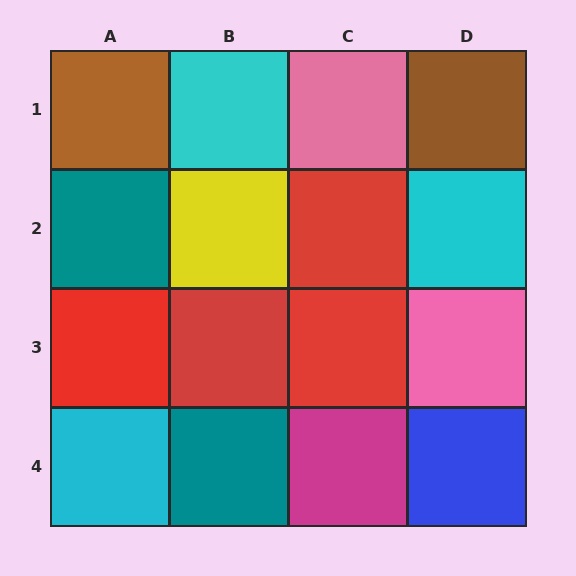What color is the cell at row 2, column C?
Red.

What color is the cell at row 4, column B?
Teal.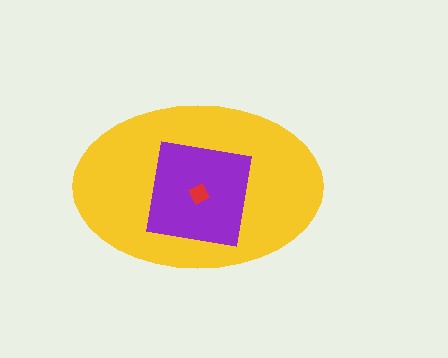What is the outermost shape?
The yellow ellipse.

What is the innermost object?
The red diamond.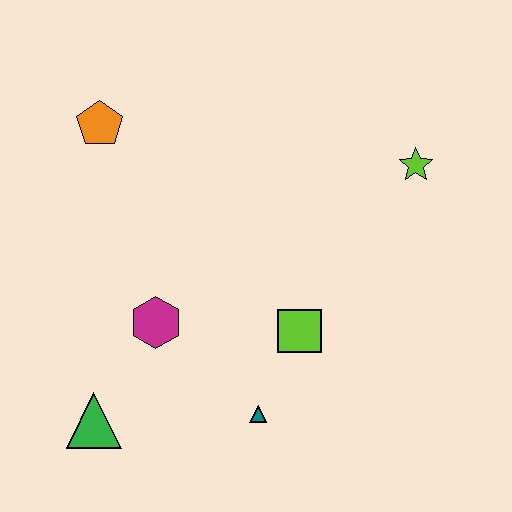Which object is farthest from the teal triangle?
The orange pentagon is farthest from the teal triangle.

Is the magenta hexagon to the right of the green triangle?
Yes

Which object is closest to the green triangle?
The magenta hexagon is closest to the green triangle.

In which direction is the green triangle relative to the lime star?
The green triangle is to the left of the lime star.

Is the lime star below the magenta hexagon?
No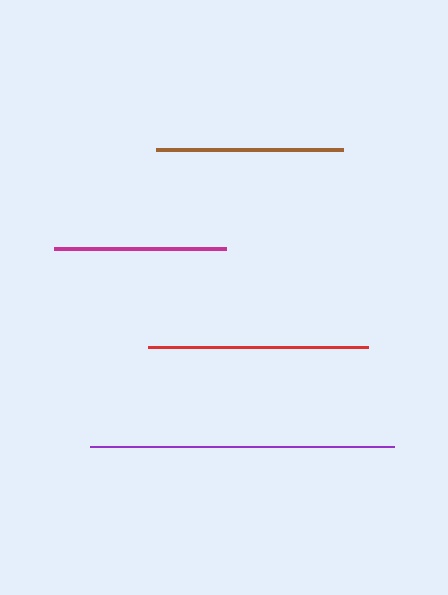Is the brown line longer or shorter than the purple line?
The purple line is longer than the brown line.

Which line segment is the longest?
The purple line is the longest at approximately 304 pixels.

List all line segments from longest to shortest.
From longest to shortest: purple, red, brown, magenta.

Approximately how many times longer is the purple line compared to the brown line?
The purple line is approximately 1.6 times the length of the brown line.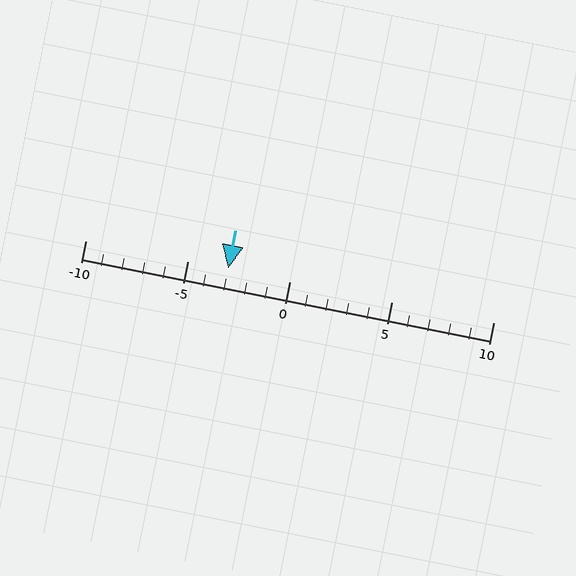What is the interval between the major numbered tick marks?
The major tick marks are spaced 5 units apart.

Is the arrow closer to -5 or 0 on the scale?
The arrow is closer to -5.